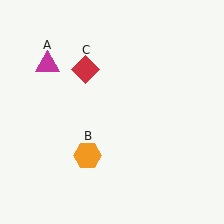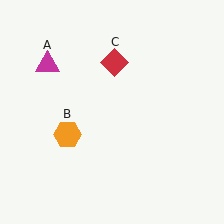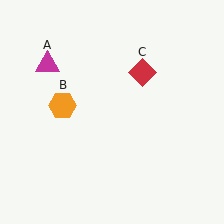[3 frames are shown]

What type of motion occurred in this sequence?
The orange hexagon (object B), red diamond (object C) rotated clockwise around the center of the scene.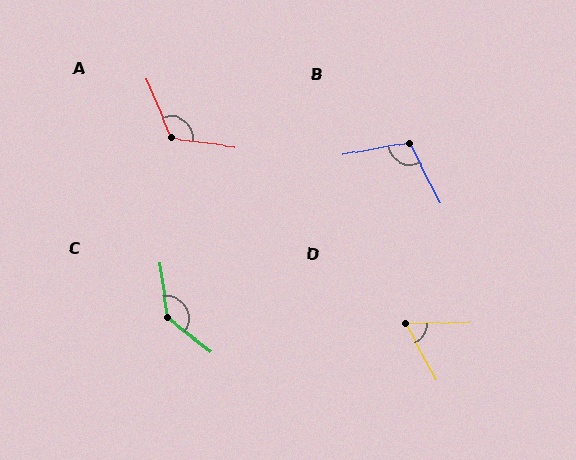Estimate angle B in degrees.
Approximately 107 degrees.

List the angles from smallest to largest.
D (63°), B (107°), A (121°), C (136°).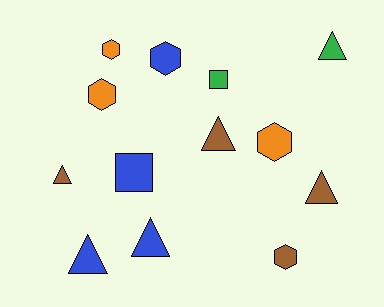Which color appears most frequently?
Blue, with 4 objects.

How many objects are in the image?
There are 13 objects.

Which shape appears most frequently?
Triangle, with 6 objects.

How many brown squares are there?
There are no brown squares.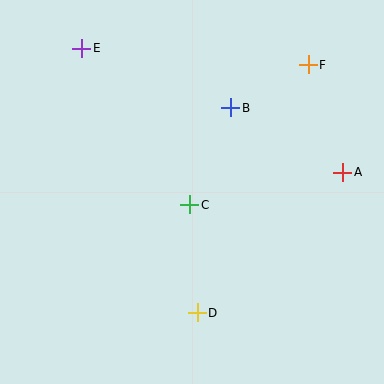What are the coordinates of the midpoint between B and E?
The midpoint between B and E is at (156, 78).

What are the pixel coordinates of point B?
Point B is at (231, 108).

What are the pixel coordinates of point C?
Point C is at (190, 205).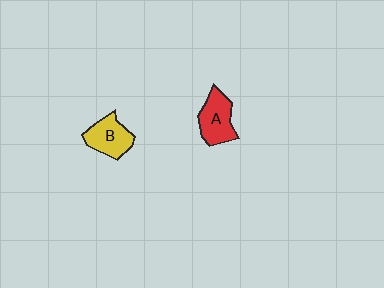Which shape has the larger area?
Shape A (red).